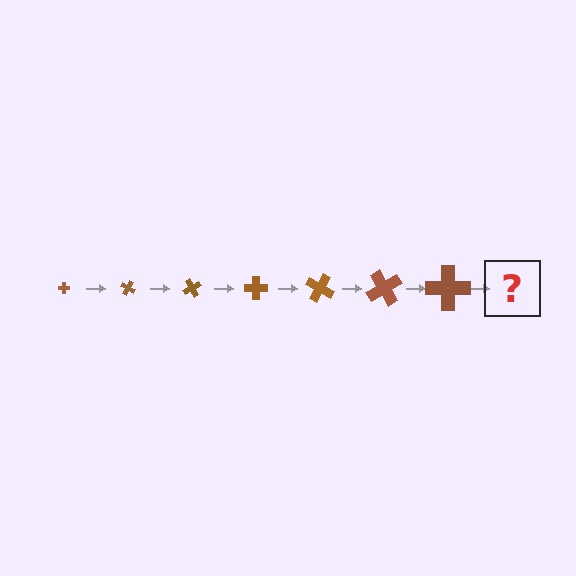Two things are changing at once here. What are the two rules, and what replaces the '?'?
The two rules are that the cross grows larger each step and it rotates 30 degrees each step. The '?' should be a cross, larger than the previous one and rotated 210 degrees from the start.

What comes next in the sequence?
The next element should be a cross, larger than the previous one and rotated 210 degrees from the start.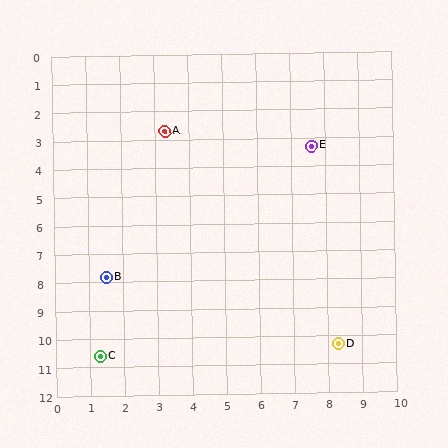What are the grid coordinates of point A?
Point A is at approximately (3.3, 2.7).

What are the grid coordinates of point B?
Point B is at approximately (1.5, 7.8).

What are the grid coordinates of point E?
Point E is at approximately (7.6, 3.3).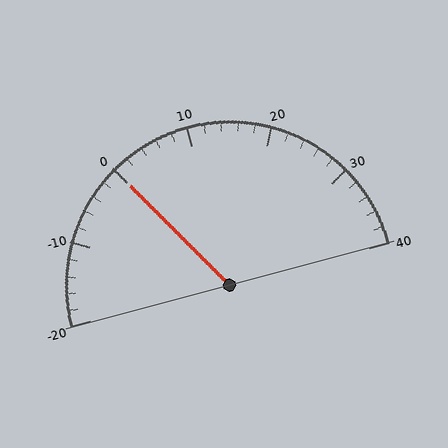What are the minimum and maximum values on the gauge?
The gauge ranges from -20 to 40.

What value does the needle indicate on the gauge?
The needle indicates approximately 0.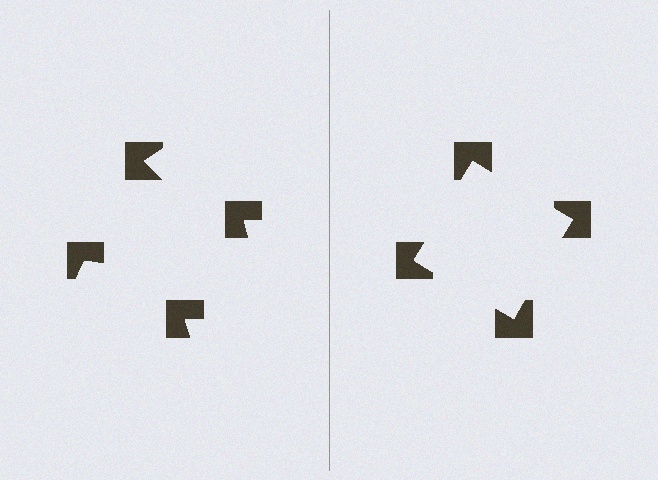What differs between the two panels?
The notched squares are positioned identically on both sides; only the wedge orientations differ. On the right they align to a square; on the left they are misaligned.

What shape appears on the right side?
An illusory square.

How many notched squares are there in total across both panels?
8 — 4 on each side.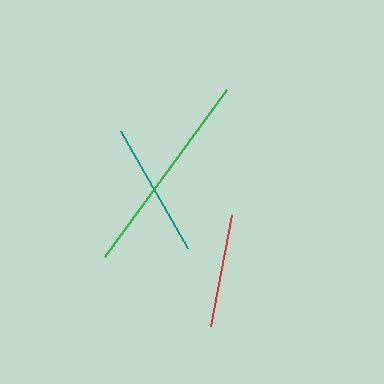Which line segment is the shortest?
The red line is the shortest at approximately 113 pixels.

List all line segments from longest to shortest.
From longest to shortest: green, teal, red.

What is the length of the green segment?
The green segment is approximately 207 pixels long.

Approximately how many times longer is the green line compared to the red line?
The green line is approximately 1.8 times the length of the red line.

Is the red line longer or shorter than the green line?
The green line is longer than the red line.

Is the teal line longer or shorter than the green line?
The green line is longer than the teal line.